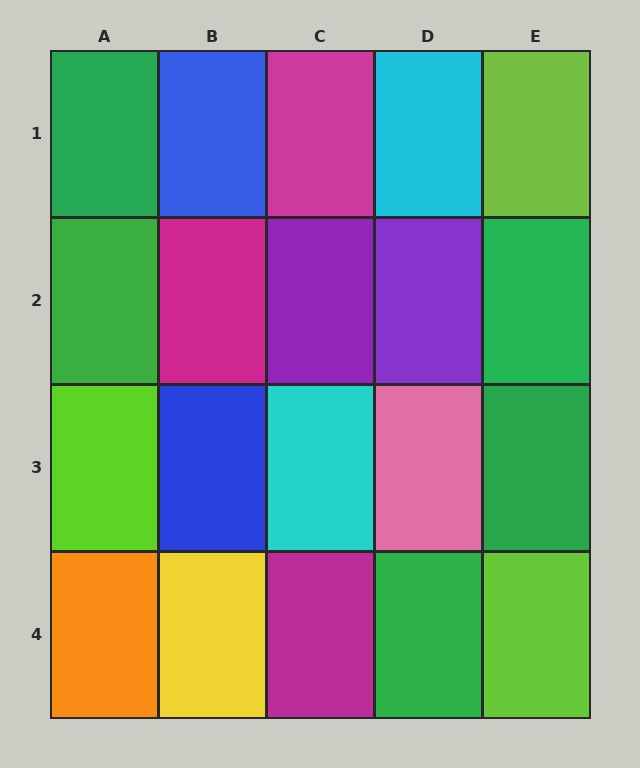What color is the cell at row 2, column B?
Magenta.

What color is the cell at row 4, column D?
Green.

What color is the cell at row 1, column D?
Cyan.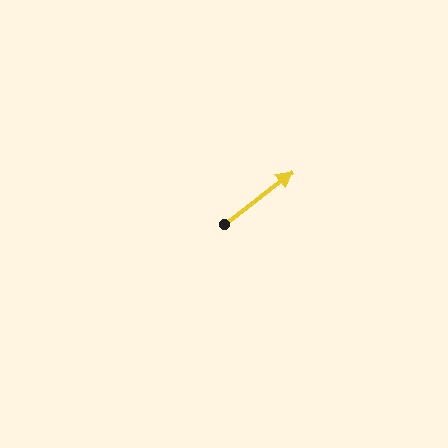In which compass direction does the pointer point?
Northeast.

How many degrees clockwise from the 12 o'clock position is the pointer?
Approximately 52 degrees.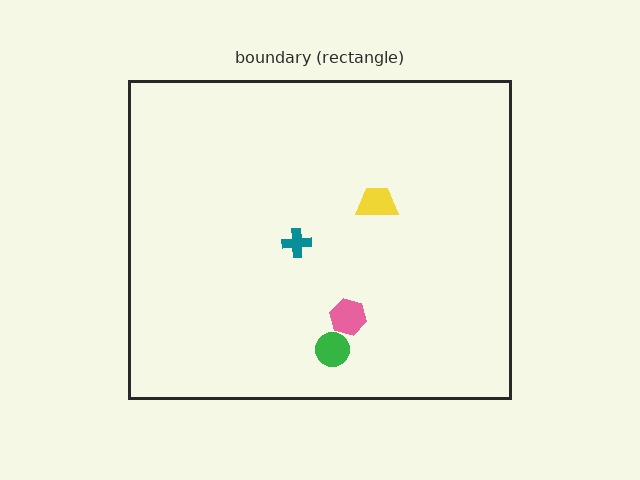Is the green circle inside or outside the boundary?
Inside.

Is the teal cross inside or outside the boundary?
Inside.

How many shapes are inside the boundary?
4 inside, 0 outside.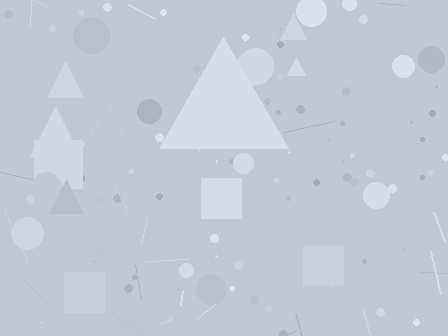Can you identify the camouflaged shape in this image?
The camouflaged shape is a triangle.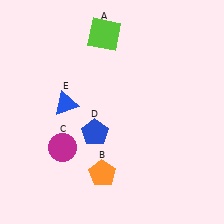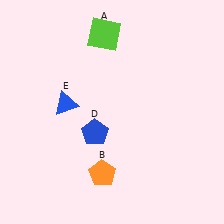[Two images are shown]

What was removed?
The magenta circle (C) was removed in Image 2.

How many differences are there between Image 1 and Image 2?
There is 1 difference between the two images.